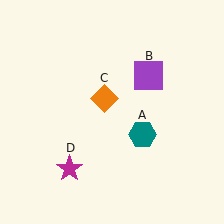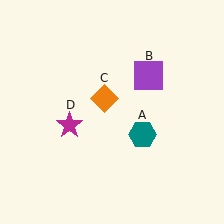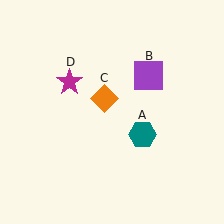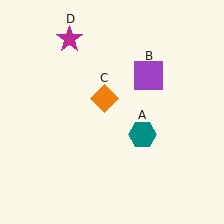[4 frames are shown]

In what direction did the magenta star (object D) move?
The magenta star (object D) moved up.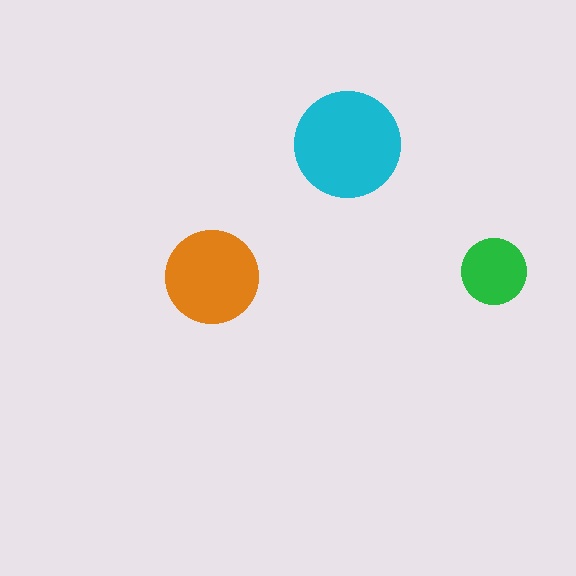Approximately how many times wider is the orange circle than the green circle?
About 1.5 times wider.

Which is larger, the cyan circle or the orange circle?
The cyan one.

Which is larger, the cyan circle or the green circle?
The cyan one.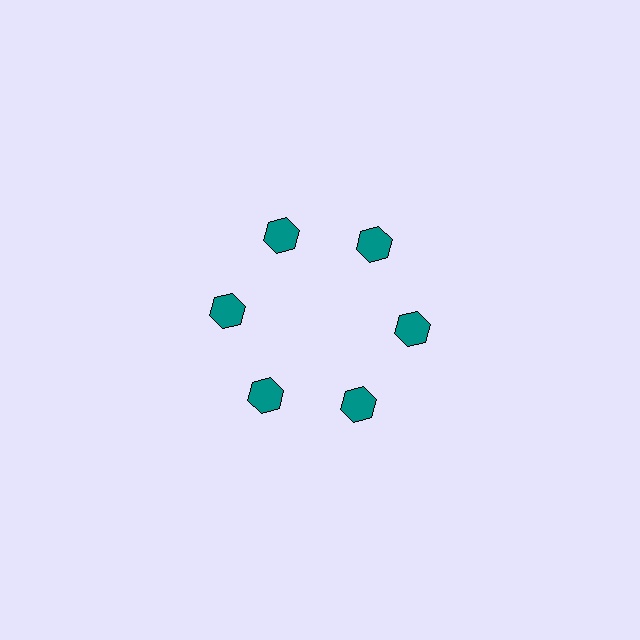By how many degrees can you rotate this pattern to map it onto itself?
The pattern maps onto itself every 60 degrees of rotation.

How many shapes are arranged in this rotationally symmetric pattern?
There are 6 shapes, arranged in 6 groups of 1.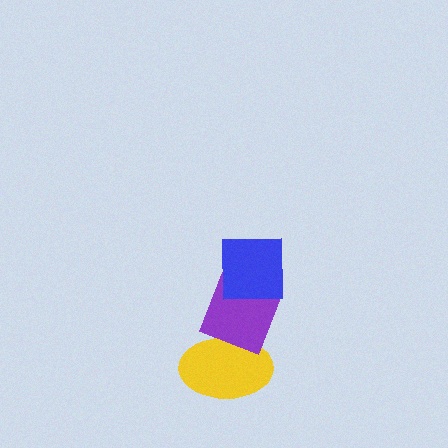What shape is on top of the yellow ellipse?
The purple diamond is on top of the yellow ellipse.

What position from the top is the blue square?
The blue square is 1st from the top.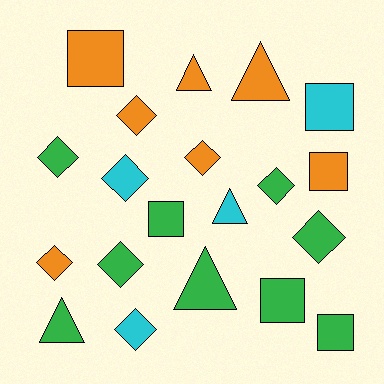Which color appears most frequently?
Green, with 9 objects.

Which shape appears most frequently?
Diamond, with 9 objects.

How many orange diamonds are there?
There are 3 orange diamonds.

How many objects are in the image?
There are 20 objects.